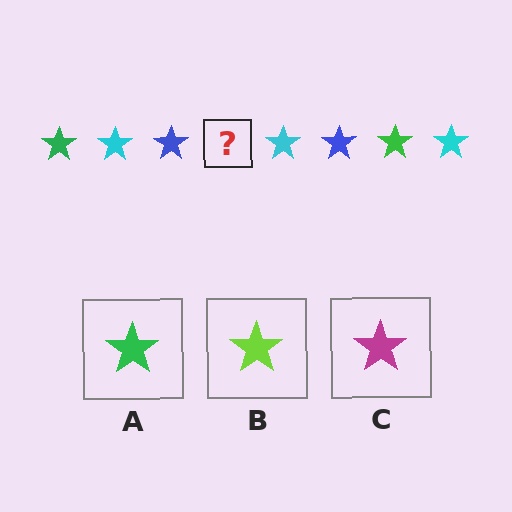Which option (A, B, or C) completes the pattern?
A.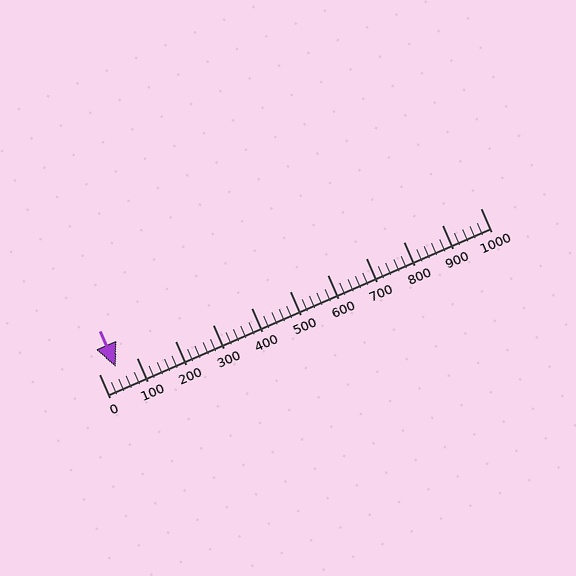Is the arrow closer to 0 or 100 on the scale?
The arrow is closer to 0.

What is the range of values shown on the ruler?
The ruler shows values from 0 to 1000.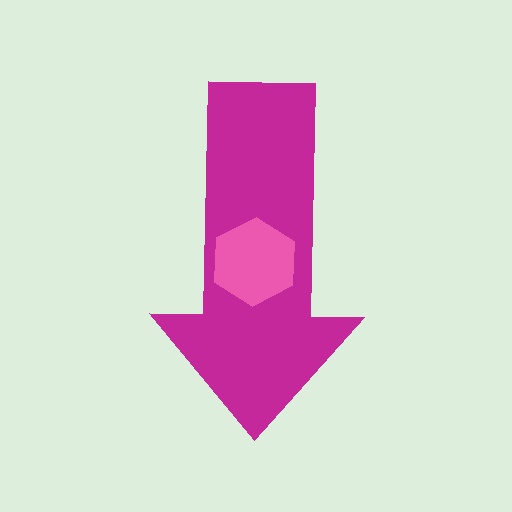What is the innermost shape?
The pink hexagon.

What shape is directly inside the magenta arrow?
The pink hexagon.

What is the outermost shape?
The magenta arrow.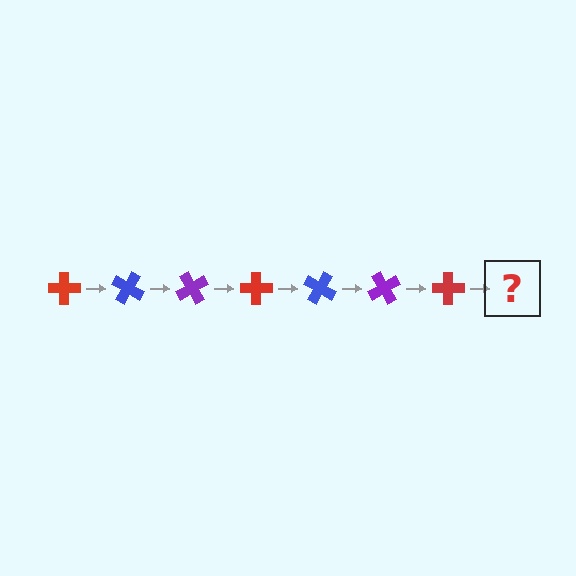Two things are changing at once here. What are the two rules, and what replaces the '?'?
The two rules are that it rotates 30 degrees each step and the color cycles through red, blue, and purple. The '?' should be a blue cross, rotated 210 degrees from the start.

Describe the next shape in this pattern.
It should be a blue cross, rotated 210 degrees from the start.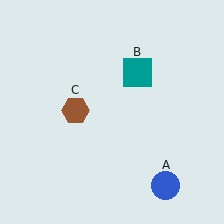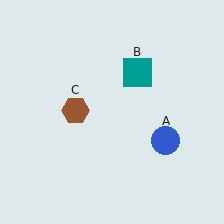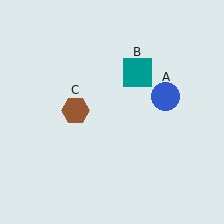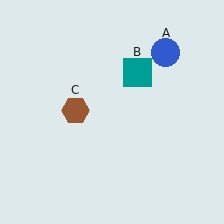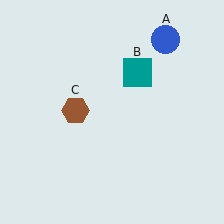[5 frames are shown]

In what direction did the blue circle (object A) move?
The blue circle (object A) moved up.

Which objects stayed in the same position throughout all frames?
Teal square (object B) and brown hexagon (object C) remained stationary.